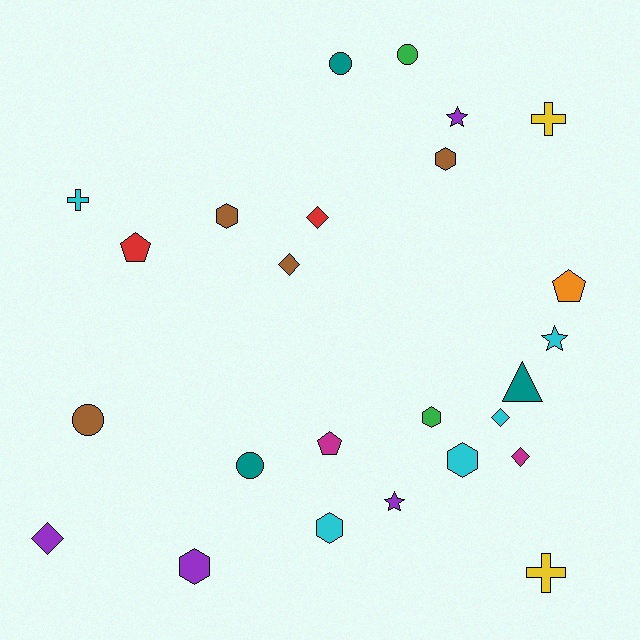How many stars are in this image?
There are 3 stars.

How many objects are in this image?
There are 25 objects.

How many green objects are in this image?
There are 2 green objects.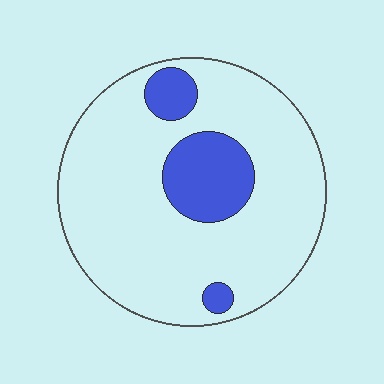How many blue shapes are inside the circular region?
3.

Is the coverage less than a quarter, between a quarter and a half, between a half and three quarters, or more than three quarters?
Less than a quarter.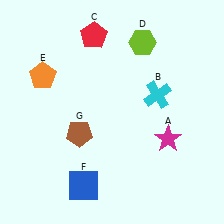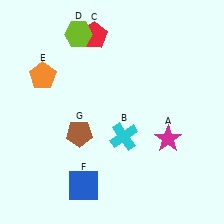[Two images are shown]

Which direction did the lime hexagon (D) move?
The lime hexagon (D) moved left.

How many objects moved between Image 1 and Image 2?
2 objects moved between the two images.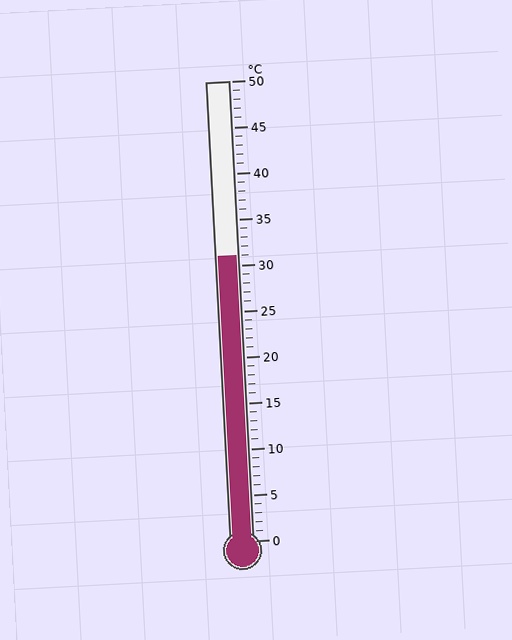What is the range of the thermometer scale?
The thermometer scale ranges from 0°C to 50°C.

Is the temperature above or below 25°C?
The temperature is above 25°C.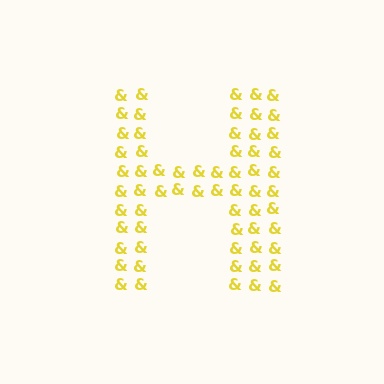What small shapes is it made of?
It is made of small ampersands.